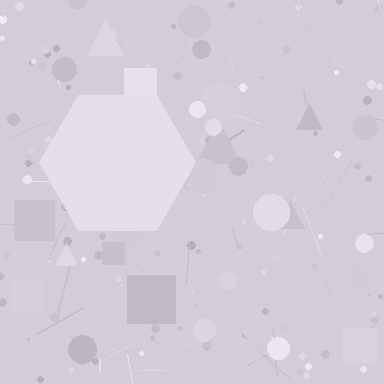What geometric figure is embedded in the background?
A hexagon is embedded in the background.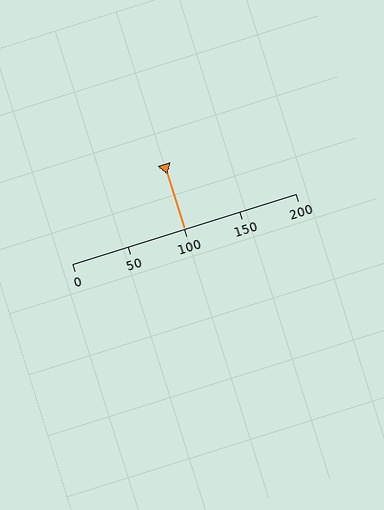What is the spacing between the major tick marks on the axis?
The major ticks are spaced 50 apart.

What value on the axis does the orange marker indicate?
The marker indicates approximately 100.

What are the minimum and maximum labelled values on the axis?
The axis runs from 0 to 200.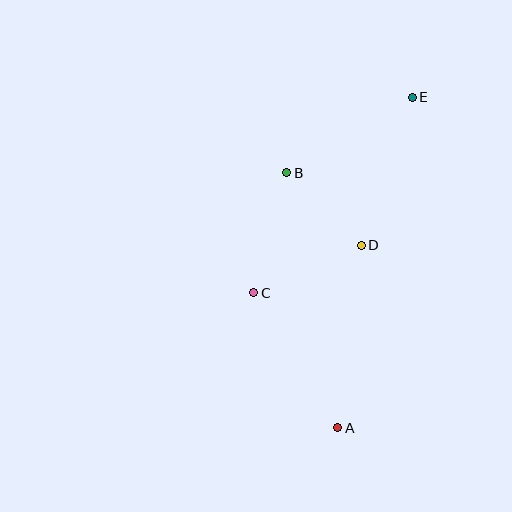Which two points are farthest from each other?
Points A and E are farthest from each other.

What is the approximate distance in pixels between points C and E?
The distance between C and E is approximately 252 pixels.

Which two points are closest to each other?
Points B and D are closest to each other.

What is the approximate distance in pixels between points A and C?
The distance between A and C is approximately 159 pixels.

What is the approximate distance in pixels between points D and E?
The distance between D and E is approximately 157 pixels.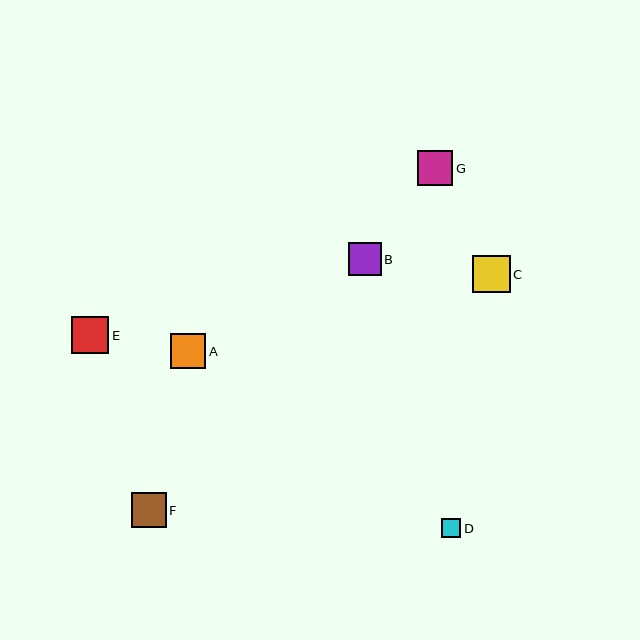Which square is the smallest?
Square D is the smallest with a size of approximately 20 pixels.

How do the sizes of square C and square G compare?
Square C and square G are approximately the same size.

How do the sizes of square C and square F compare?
Square C and square F are approximately the same size.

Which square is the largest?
Square C is the largest with a size of approximately 38 pixels.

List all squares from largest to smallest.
From largest to smallest: C, E, A, G, F, B, D.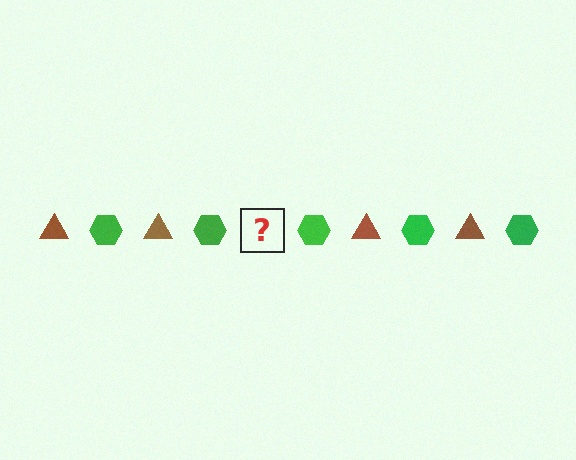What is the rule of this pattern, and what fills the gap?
The rule is that the pattern alternates between brown triangle and green hexagon. The gap should be filled with a brown triangle.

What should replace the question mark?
The question mark should be replaced with a brown triangle.